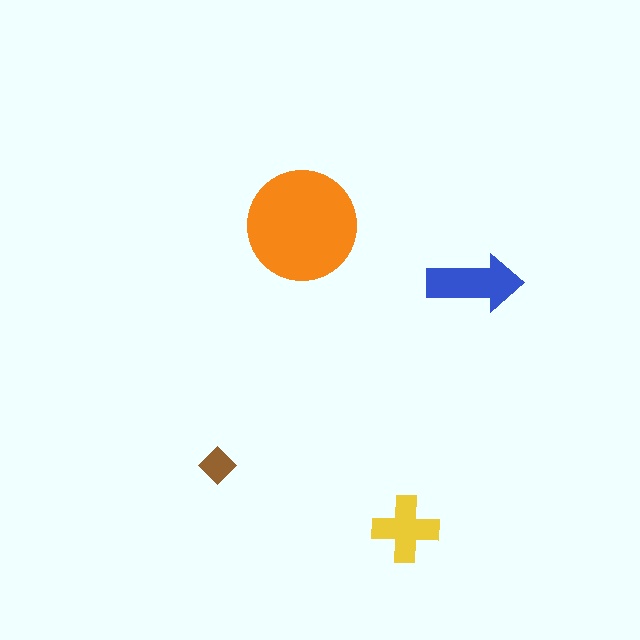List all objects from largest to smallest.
The orange circle, the blue arrow, the yellow cross, the brown diamond.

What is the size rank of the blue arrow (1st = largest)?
2nd.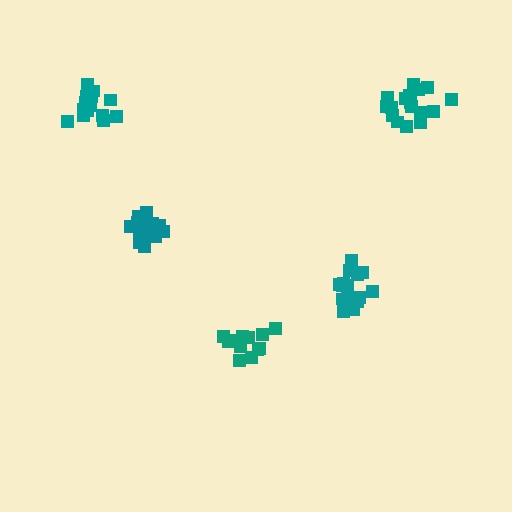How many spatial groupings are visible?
There are 5 spatial groupings.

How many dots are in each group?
Group 1: 16 dots, Group 2: 17 dots, Group 3: 17 dots, Group 4: 13 dots, Group 5: 18 dots (81 total).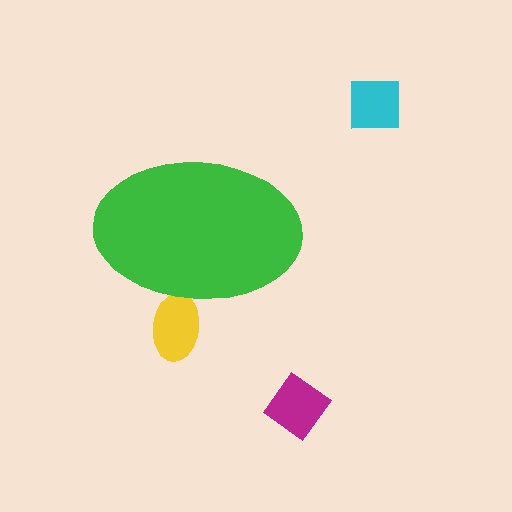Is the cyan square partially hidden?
No, the cyan square is fully visible.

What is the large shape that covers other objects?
A green ellipse.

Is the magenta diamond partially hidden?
No, the magenta diamond is fully visible.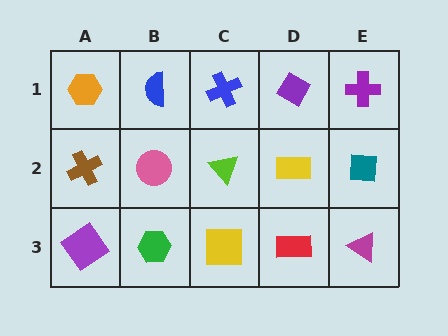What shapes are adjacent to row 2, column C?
A blue cross (row 1, column C), a yellow square (row 3, column C), a pink circle (row 2, column B), a yellow rectangle (row 2, column D).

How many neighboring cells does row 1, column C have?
3.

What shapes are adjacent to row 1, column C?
A lime triangle (row 2, column C), a blue semicircle (row 1, column B), a purple diamond (row 1, column D).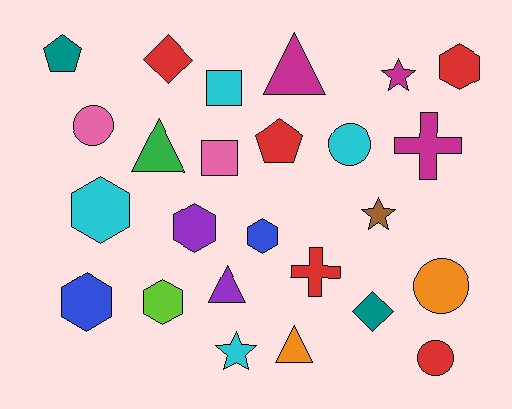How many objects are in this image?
There are 25 objects.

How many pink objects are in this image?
There are 2 pink objects.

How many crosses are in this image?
There are 2 crosses.